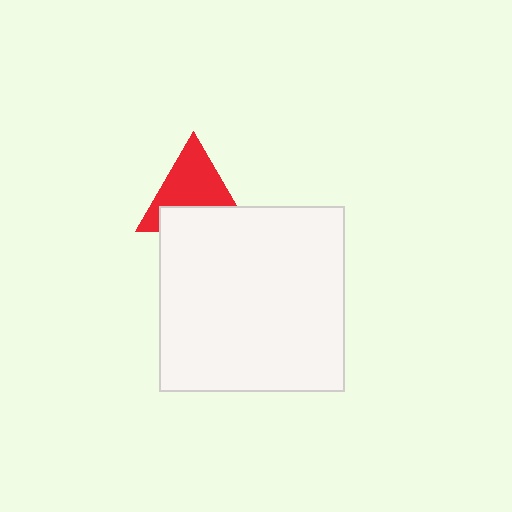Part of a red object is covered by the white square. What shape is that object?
It is a triangle.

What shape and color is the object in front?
The object in front is a white square.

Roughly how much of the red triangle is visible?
About half of it is visible (roughly 63%).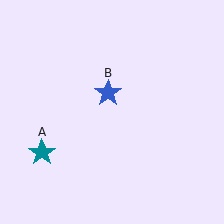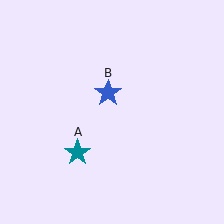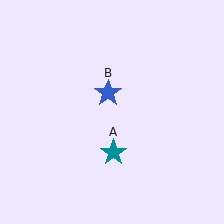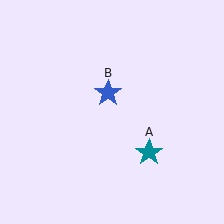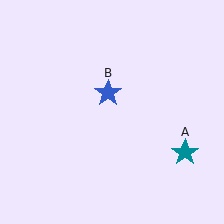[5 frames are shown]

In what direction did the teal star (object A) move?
The teal star (object A) moved right.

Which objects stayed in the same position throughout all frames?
Blue star (object B) remained stationary.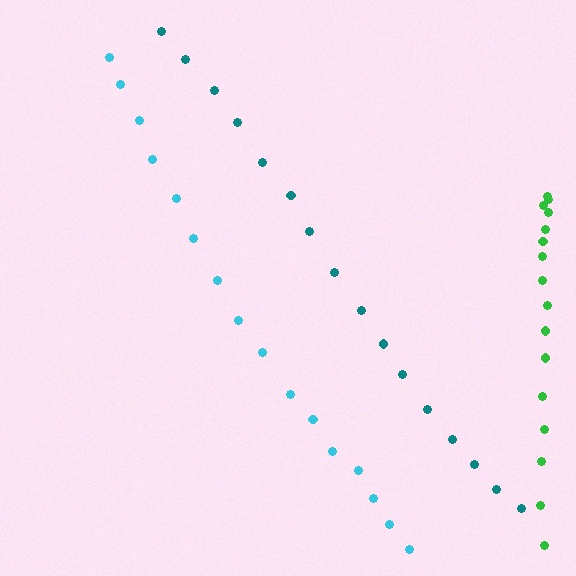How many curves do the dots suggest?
There are 3 distinct paths.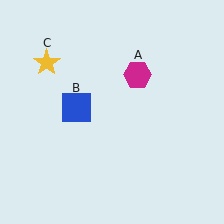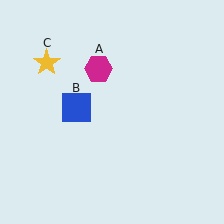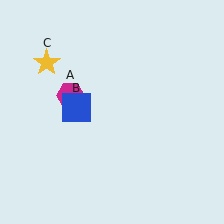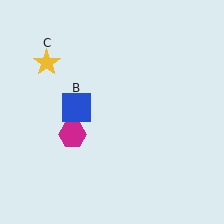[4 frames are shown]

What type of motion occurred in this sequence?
The magenta hexagon (object A) rotated counterclockwise around the center of the scene.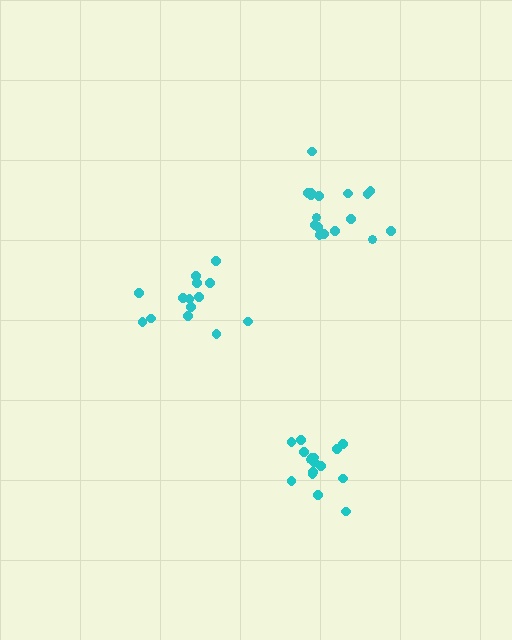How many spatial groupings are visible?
There are 3 spatial groupings.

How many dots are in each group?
Group 1: 14 dots, Group 2: 17 dots, Group 3: 16 dots (47 total).